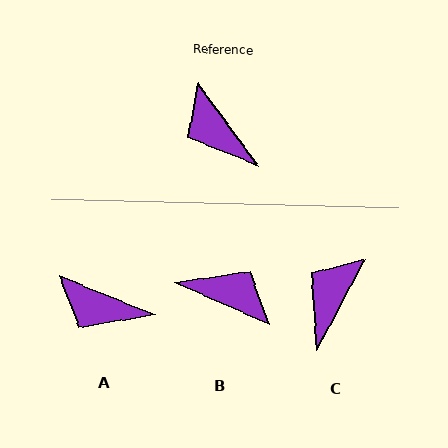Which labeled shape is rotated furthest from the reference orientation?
B, about 150 degrees away.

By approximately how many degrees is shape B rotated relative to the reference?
Approximately 150 degrees clockwise.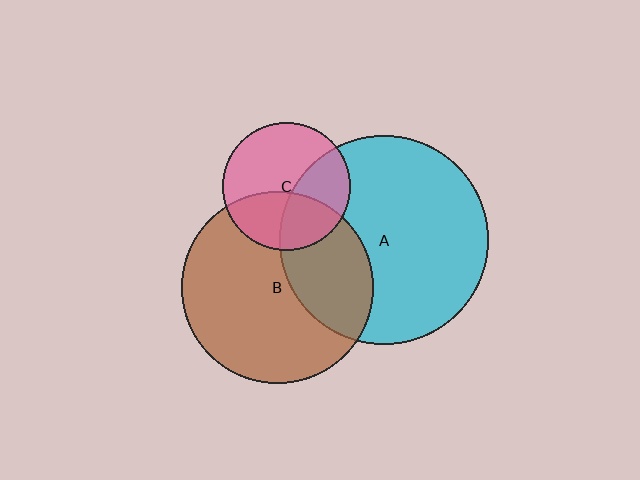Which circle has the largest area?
Circle A (cyan).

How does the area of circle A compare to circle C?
Approximately 2.7 times.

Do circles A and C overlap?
Yes.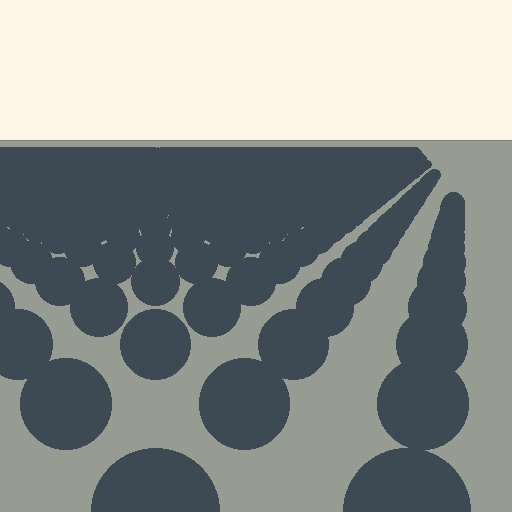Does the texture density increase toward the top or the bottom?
Density increases toward the top.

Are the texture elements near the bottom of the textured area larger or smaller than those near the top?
Larger. Near the bottom, elements are closer to the viewer and appear at a bigger on-screen size.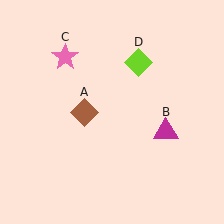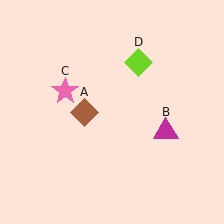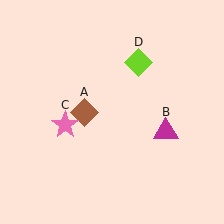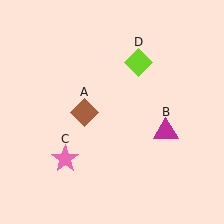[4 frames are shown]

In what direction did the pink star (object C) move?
The pink star (object C) moved down.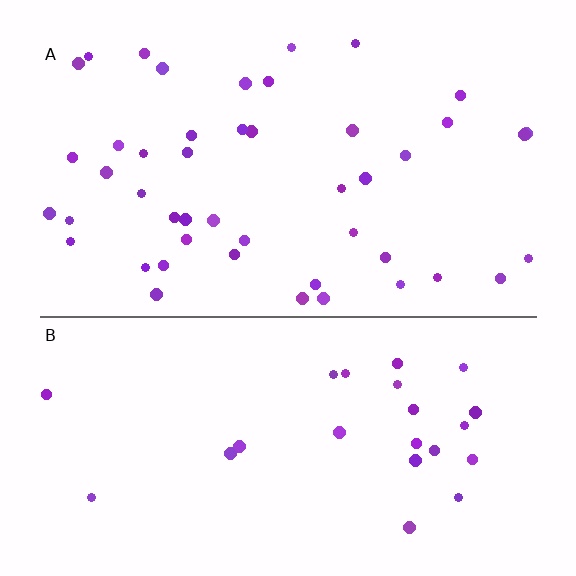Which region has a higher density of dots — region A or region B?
A (the top).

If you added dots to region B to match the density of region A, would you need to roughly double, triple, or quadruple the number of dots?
Approximately double.